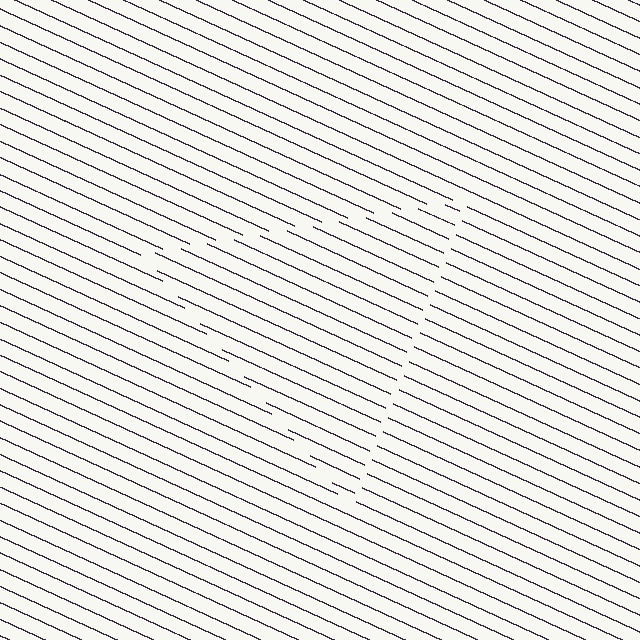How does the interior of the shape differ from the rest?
The interior of the shape contains the same grating, shifted by half a period — the contour is defined by the phase discontinuity where line-ends from the inner and outer gratings abut.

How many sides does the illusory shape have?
3 sides — the line-ends trace a triangle.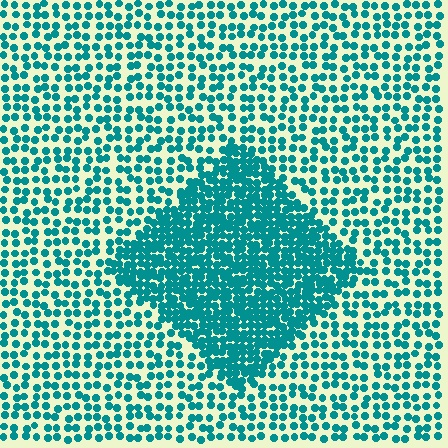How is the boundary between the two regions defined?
The boundary is defined by a change in element density (approximately 2.3x ratio). All elements are the same color, size, and shape.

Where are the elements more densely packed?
The elements are more densely packed inside the diamond boundary.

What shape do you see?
I see a diamond.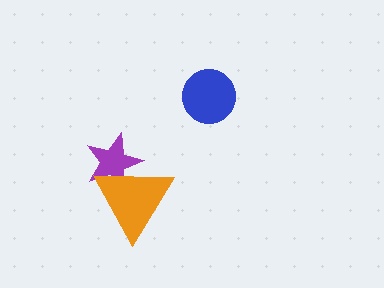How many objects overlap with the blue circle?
0 objects overlap with the blue circle.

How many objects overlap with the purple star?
1 object overlaps with the purple star.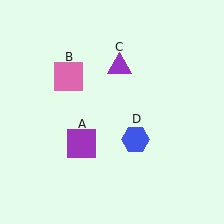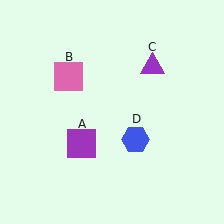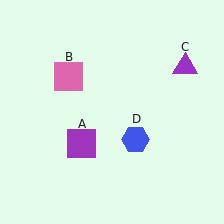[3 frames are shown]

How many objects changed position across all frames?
1 object changed position: purple triangle (object C).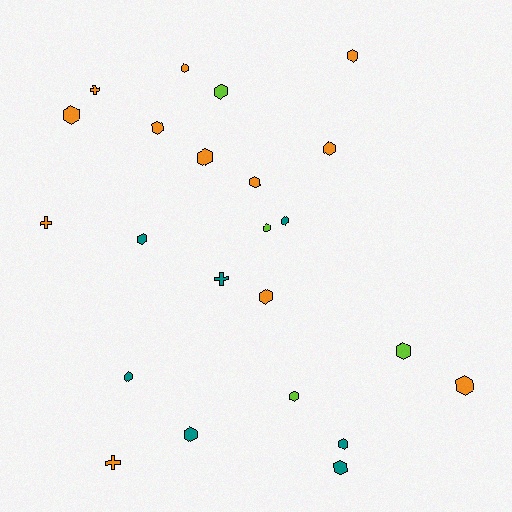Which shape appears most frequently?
Hexagon, with 19 objects.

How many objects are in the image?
There are 23 objects.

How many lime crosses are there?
There are no lime crosses.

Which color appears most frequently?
Orange, with 12 objects.